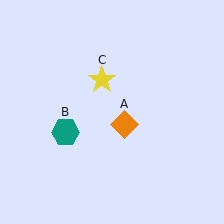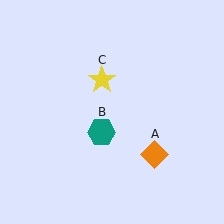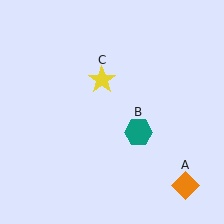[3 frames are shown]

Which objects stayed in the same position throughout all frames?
Yellow star (object C) remained stationary.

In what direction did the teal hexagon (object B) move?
The teal hexagon (object B) moved right.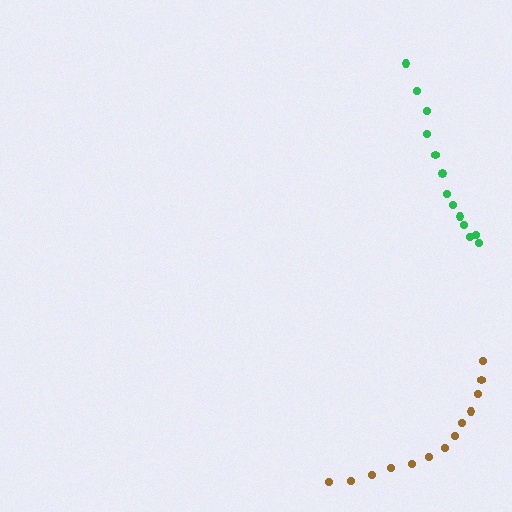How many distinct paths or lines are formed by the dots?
There are 2 distinct paths.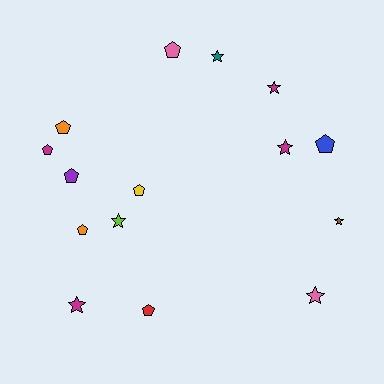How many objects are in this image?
There are 15 objects.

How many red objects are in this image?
There is 1 red object.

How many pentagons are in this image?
There are 8 pentagons.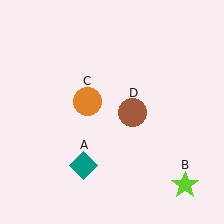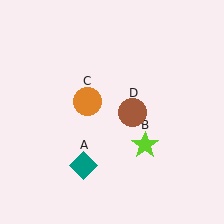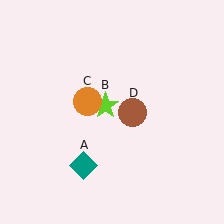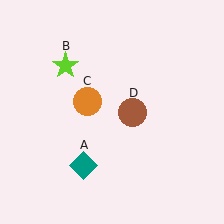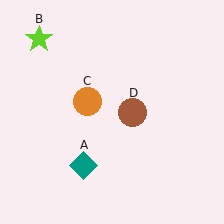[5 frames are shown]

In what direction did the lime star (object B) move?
The lime star (object B) moved up and to the left.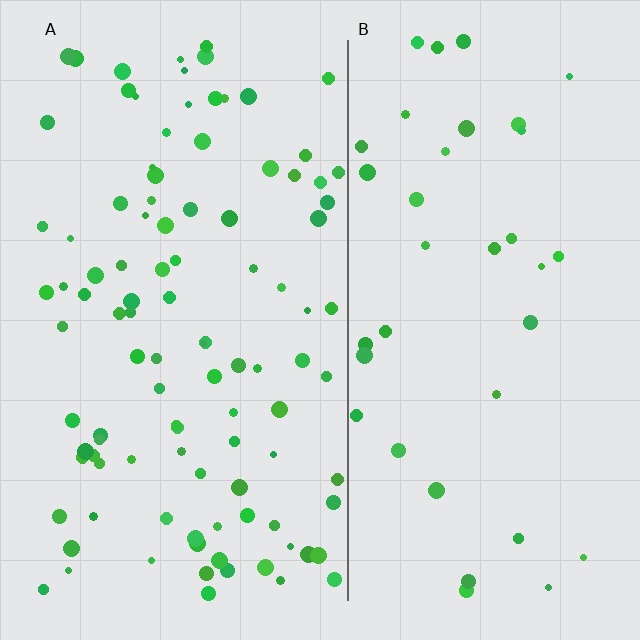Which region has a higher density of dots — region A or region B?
A (the left).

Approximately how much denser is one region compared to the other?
Approximately 2.8× — region A over region B.